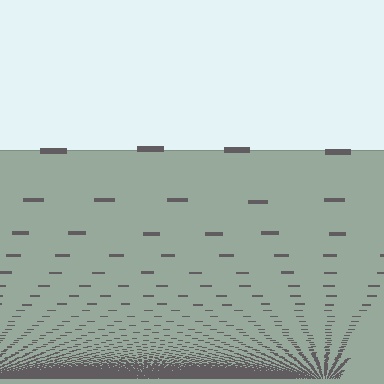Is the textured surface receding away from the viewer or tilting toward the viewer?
The surface appears to tilt toward the viewer. Texture elements get larger and sparser toward the top.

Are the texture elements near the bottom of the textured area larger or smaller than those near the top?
Smaller. The gradient is inverted — elements near the bottom are smaller and denser.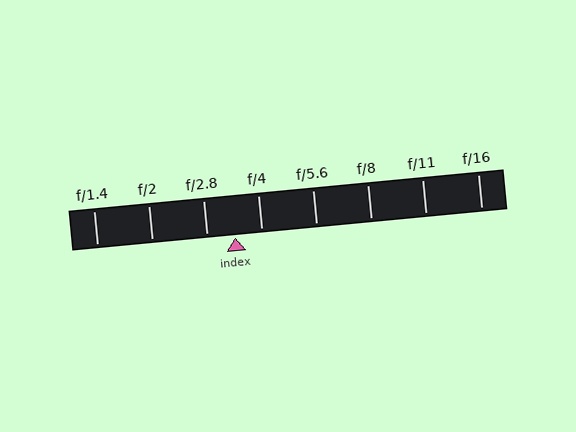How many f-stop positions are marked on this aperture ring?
There are 8 f-stop positions marked.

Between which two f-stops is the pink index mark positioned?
The index mark is between f/2.8 and f/4.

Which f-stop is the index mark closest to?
The index mark is closest to f/4.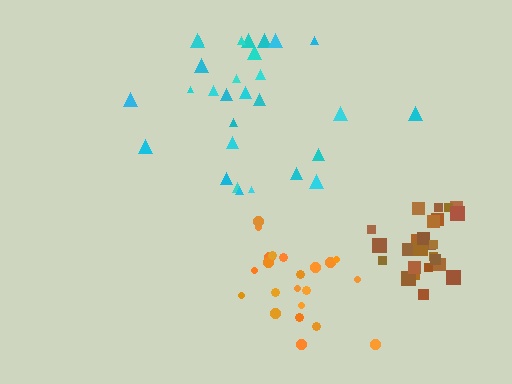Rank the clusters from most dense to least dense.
brown, orange, cyan.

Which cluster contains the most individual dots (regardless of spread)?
Cyan (29).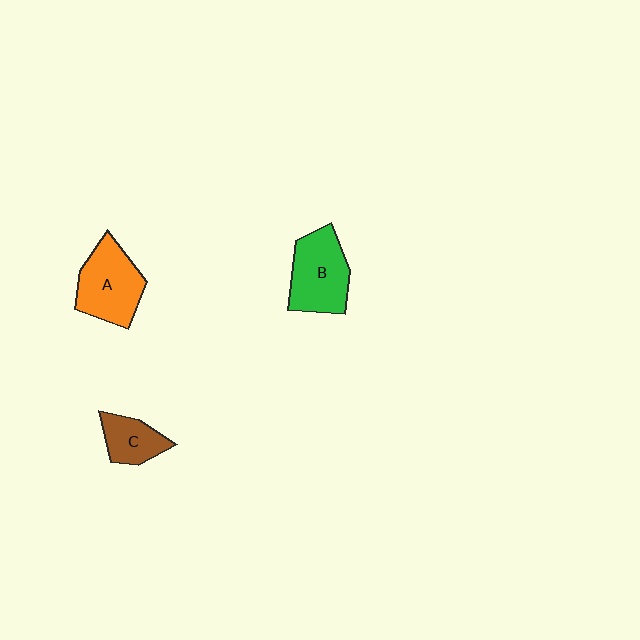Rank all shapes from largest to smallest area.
From largest to smallest: B (green), A (orange), C (brown).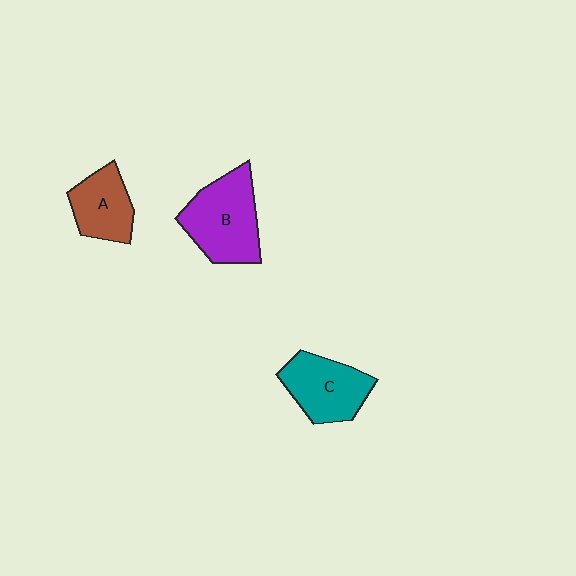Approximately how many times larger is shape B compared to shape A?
Approximately 1.5 times.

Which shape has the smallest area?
Shape A (brown).